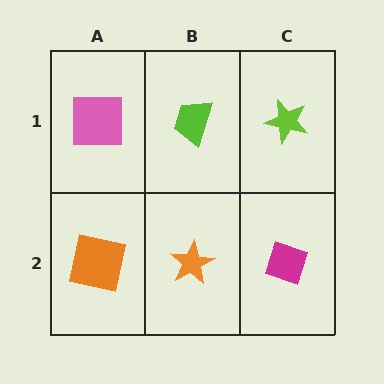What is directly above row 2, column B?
A lime trapezoid.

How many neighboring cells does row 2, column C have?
2.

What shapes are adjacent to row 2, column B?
A lime trapezoid (row 1, column B), an orange square (row 2, column A), a magenta diamond (row 2, column C).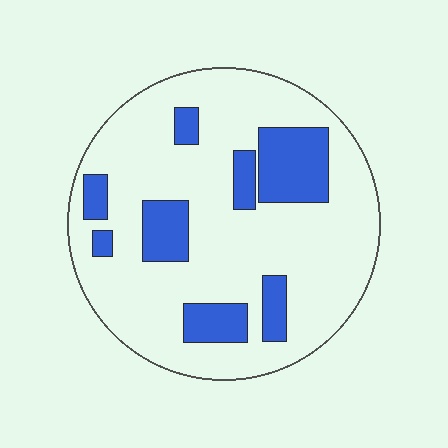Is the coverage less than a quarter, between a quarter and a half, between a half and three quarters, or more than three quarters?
Less than a quarter.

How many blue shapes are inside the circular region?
8.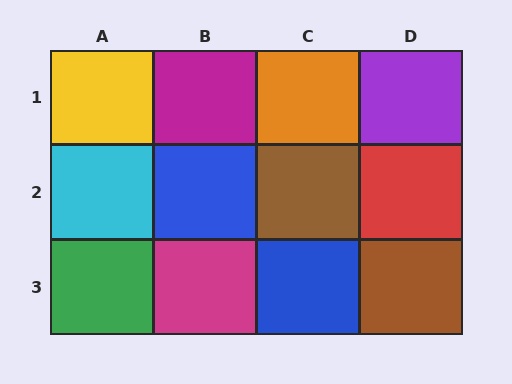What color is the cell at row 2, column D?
Red.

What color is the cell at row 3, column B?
Magenta.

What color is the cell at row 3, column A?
Green.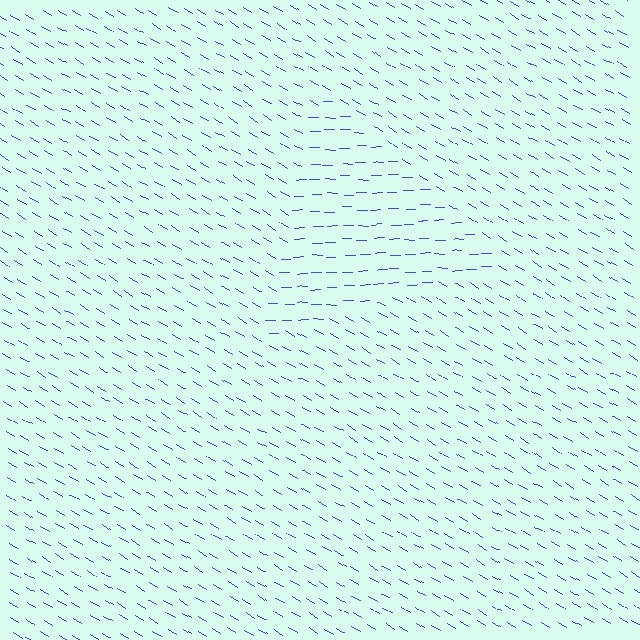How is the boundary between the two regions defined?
The boundary is defined purely by a change in line orientation (approximately 31 degrees difference). All lines are the same color and thickness.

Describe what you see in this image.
The image is filled with small blue line segments. A triangle region in the image has lines oriented differently from the surrounding lines, creating a visible texture boundary.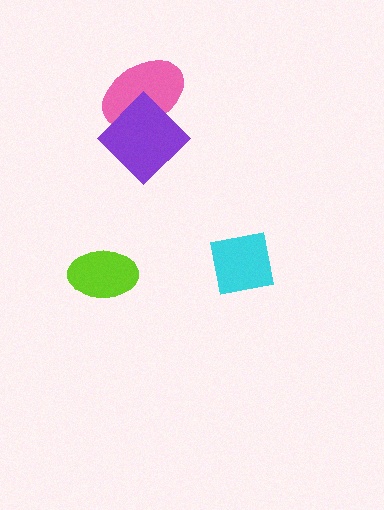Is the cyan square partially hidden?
No, no other shape covers it.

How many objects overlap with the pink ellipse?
1 object overlaps with the pink ellipse.